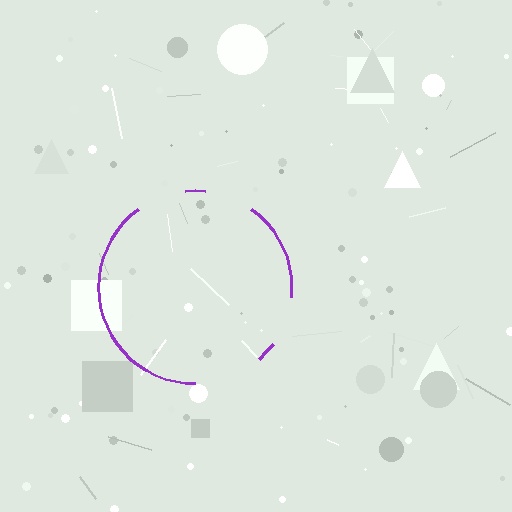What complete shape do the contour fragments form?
The contour fragments form a circle.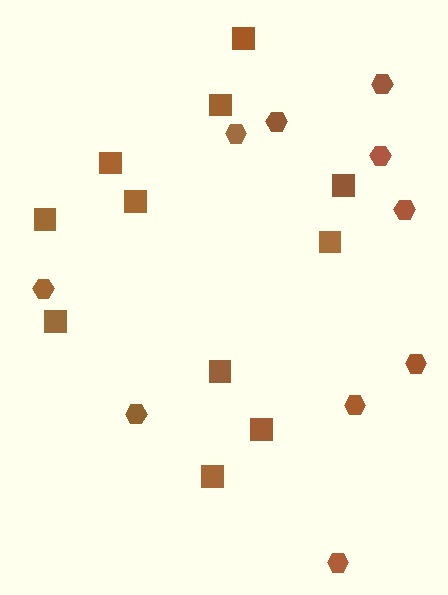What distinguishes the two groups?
There are 2 groups: one group of hexagons (10) and one group of squares (11).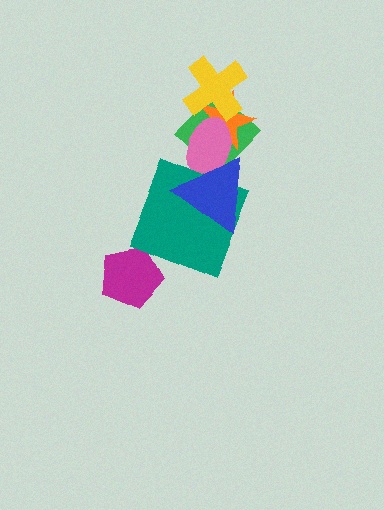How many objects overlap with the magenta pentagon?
0 objects overlap with the magenta pentagon.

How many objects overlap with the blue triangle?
3 objects overlap with the blue triangle.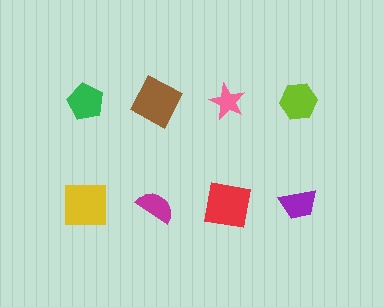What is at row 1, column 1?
A green pentagon.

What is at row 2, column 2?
A magenta semicircle.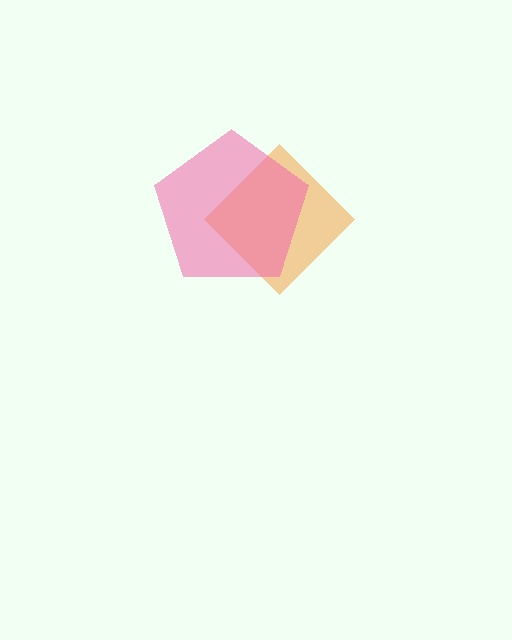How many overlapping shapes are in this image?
There are 2 overlapping shapes in the image.